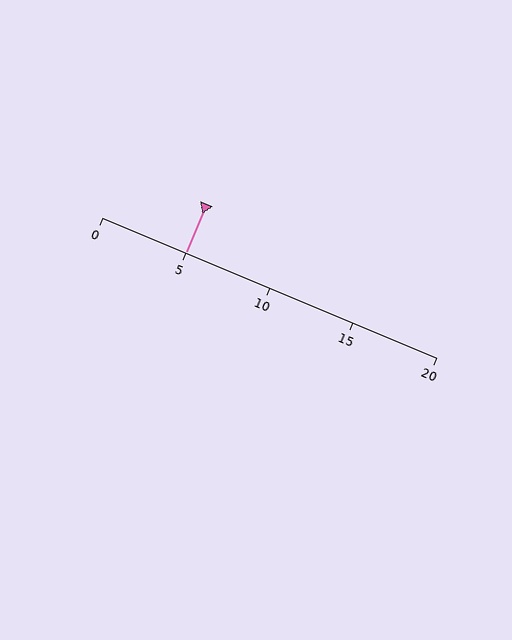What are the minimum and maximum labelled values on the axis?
The axis runs from 0 to 20.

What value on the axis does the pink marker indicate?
The marker indicates approximately 5.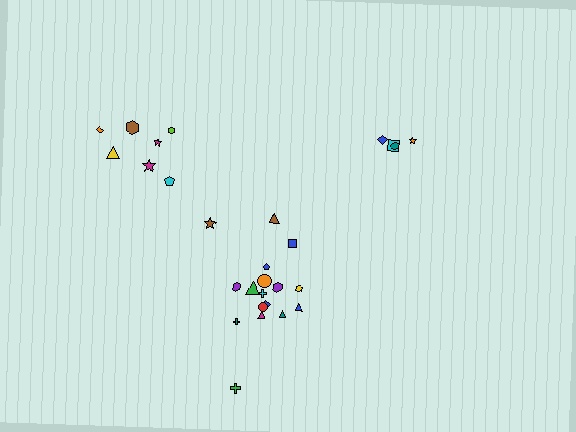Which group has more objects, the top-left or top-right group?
The top-left group.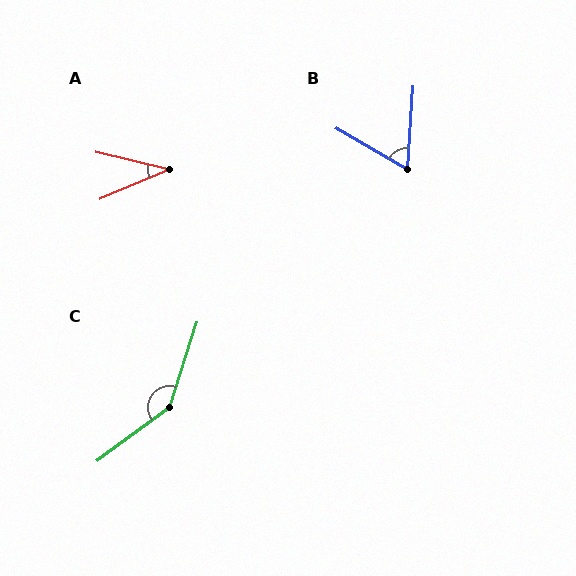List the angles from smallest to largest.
A (37°), B (63°), C (144°).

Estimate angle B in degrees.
Approximately 63 degrees.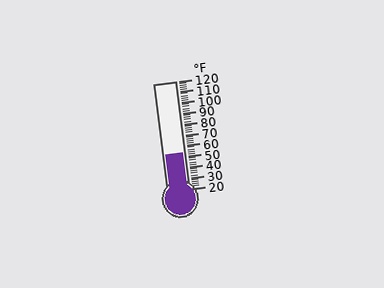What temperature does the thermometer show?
The thermometer shows approximately 54°F.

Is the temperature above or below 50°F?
The temperature is above 50°F.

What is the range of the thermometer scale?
The thermometer scale ranges from 20°F to 120°F.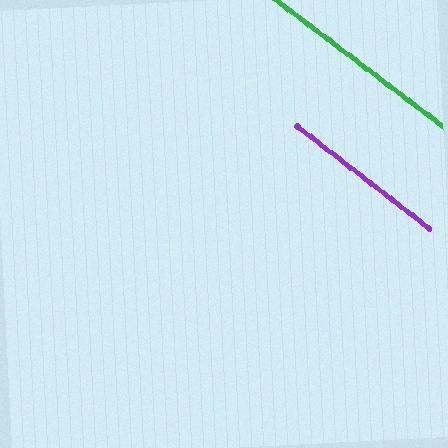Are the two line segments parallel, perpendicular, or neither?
Parallel — their directions differ by only 0.6°.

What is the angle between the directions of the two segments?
Approximately 1 degree.